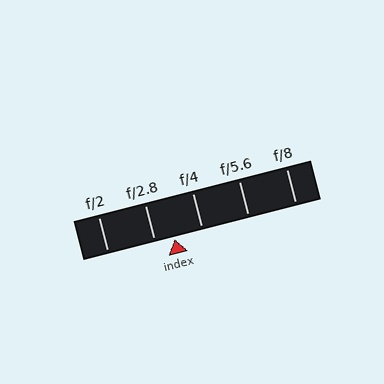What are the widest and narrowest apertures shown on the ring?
The widest aperture shown is f/2 and the narrowest is f/8.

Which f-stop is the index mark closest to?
The index mark is closest to f/2.8.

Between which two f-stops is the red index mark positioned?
The index mark is between f/2.8 and f/4.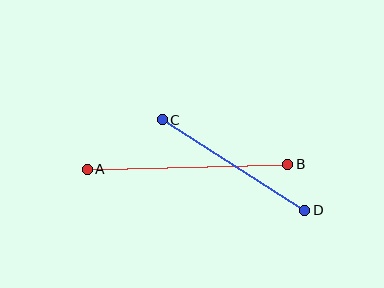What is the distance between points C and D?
The distance is approximately 168 pixels.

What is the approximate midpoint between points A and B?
The midpoint is at approximately (187, 167) pixels.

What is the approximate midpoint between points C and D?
The midpoint is at approximately (234, 165) pixels.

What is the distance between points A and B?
The distance is approximately 201 pixels.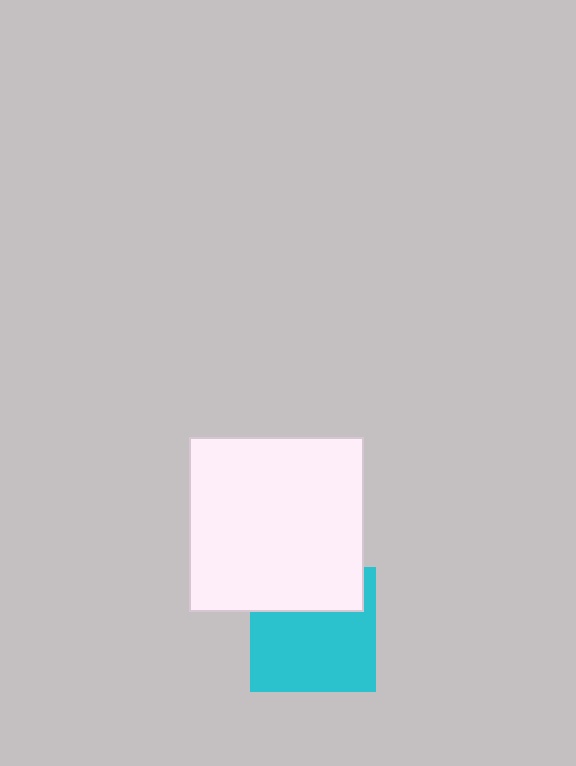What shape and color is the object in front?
The object in front is a white square.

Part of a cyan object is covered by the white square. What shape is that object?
It is a square.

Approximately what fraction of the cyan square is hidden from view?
Roughly 32% of the cyan square is hidden behind the white square.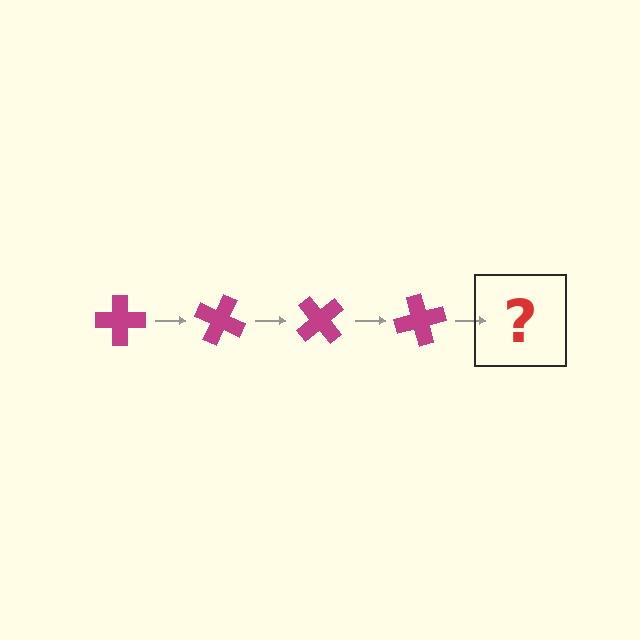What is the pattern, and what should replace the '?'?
The pattern is that the cross rotates 25 degrees each step. The '?' should be a magenta cross rotated 100 degrees.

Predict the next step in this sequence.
The next step is a magenta cross rotated 100 degrees.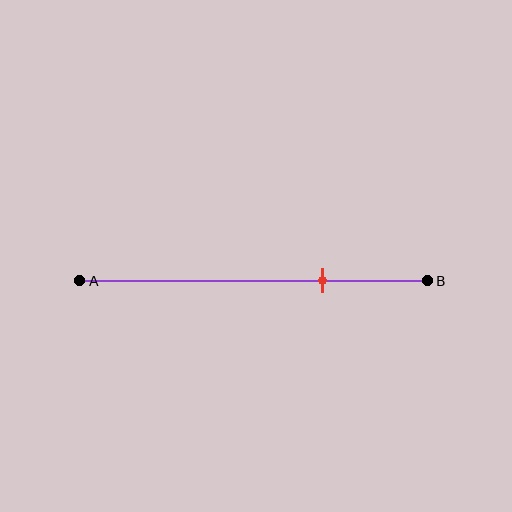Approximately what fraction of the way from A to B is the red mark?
The red mark is approximately 70% of the way from A to B.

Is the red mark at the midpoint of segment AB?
No, the mark is at about 70% from A, not at the 50% midpoint.